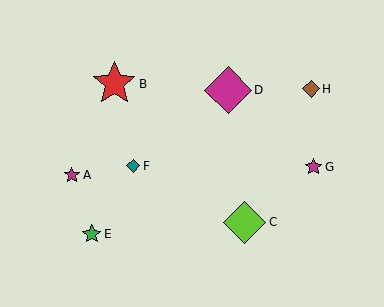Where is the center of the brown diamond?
The center of the brown diamond is at (311, 89).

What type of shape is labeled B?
Shape B is a red star.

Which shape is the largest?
The magenta diamond (labeled D) is the largest.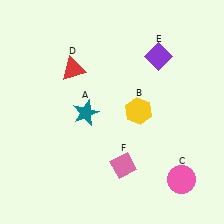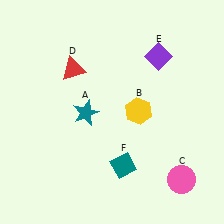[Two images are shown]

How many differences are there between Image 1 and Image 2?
There is 1 difference between the two images.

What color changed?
The diamond (F) changed from pink in Image 1 to teal in Image 2.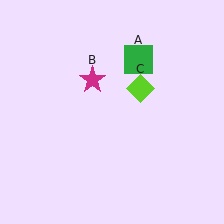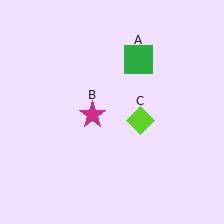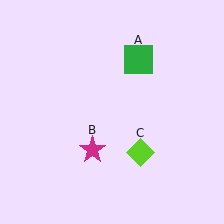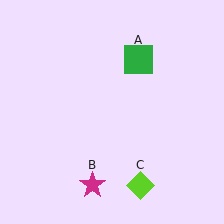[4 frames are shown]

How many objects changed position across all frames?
2 objects changed position: magenta star (object B), lime diamond (object C).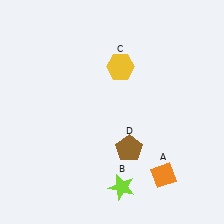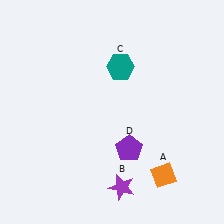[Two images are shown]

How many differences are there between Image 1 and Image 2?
There are 3 differences between the two images.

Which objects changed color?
B changed from lime to purple. C changed from yellow to teal. D changed from brown to purple.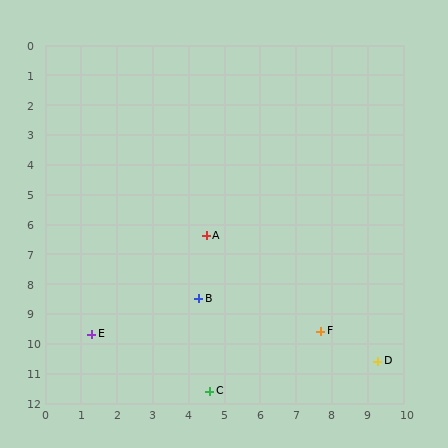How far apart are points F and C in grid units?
Points F and C are about 3.7 grid units apart.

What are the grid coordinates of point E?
Point E is at approximately (1.3, 9.7).